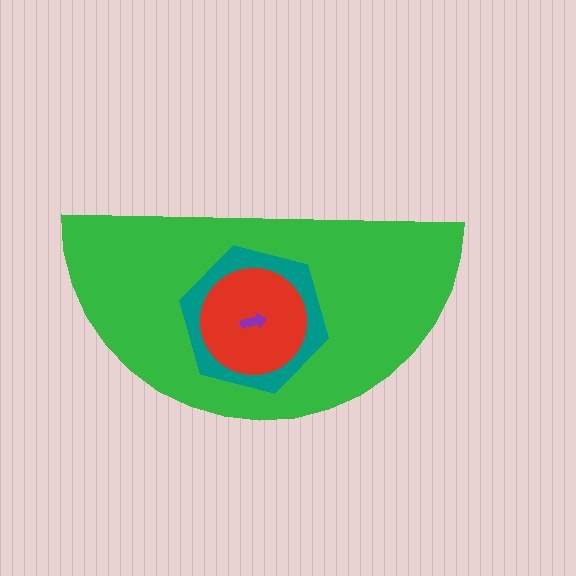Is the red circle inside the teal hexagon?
Yes.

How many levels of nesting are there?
4.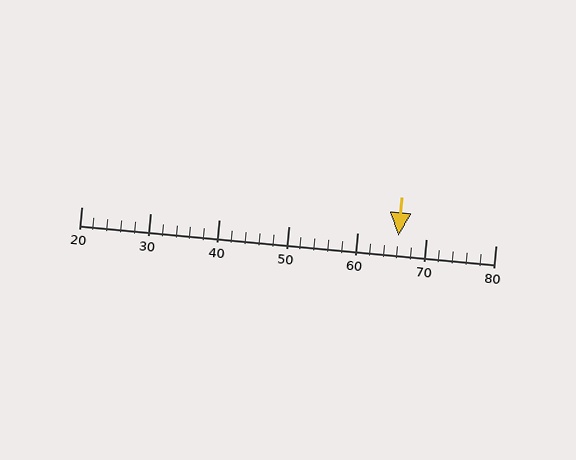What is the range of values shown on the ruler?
The ruler shows values from 20 to 80.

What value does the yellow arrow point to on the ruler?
The yellow arrow points to approximately 66.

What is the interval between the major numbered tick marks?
The major tick marks are spaced 10 units apart.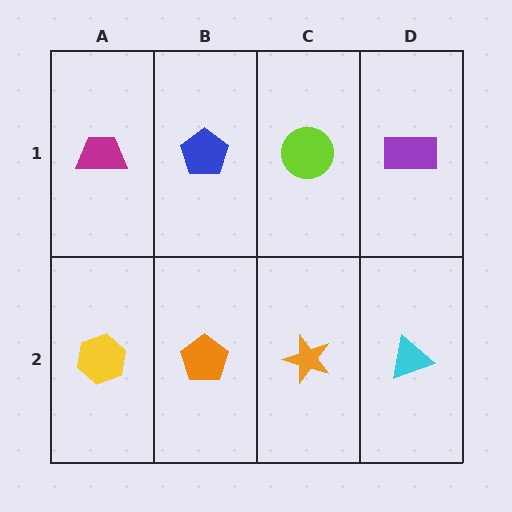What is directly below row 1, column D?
A cyan triangle.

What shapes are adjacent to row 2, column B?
A blue pentagon (row 1, column B), a yellow hexagon (row 2, column A), an orange star (row 2, column C).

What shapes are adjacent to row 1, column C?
An orange star (row 2, column C), a blue pentagon (row 1, column B), a purple rectangle (row 1, column D).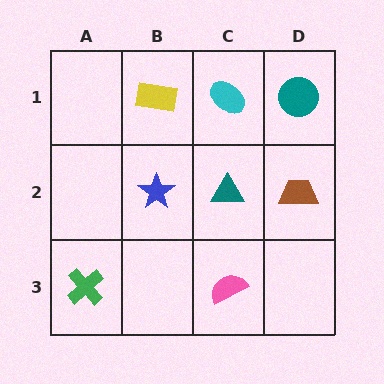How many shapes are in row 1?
3 shapes.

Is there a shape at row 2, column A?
No, that cell is empty.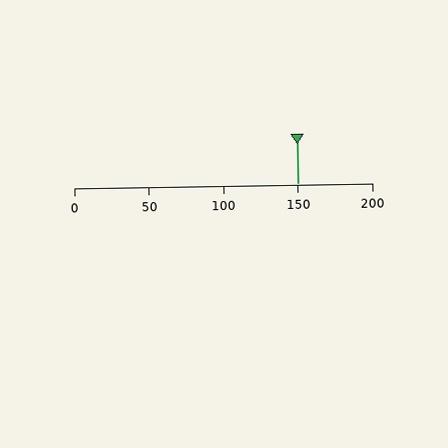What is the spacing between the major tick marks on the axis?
The major ticks are spaced 50 apart.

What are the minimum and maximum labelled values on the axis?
The axis runs from 0 to 200.